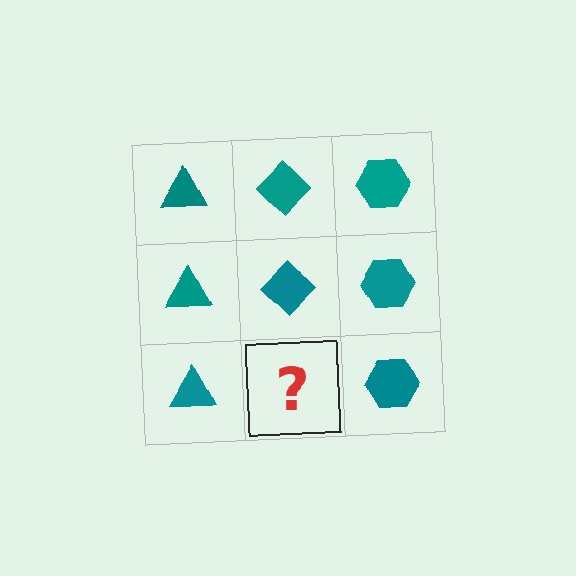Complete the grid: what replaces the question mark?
The question mark should be replaced with a teal diamond.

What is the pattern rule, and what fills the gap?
The rule is that each column has a consistent shape. The gap should be filled with a teal diamond.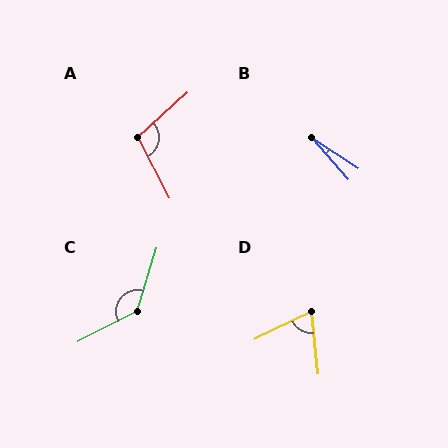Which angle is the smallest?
B, at approximately 15 degrees.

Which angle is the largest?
C, at approximately 135 degrees.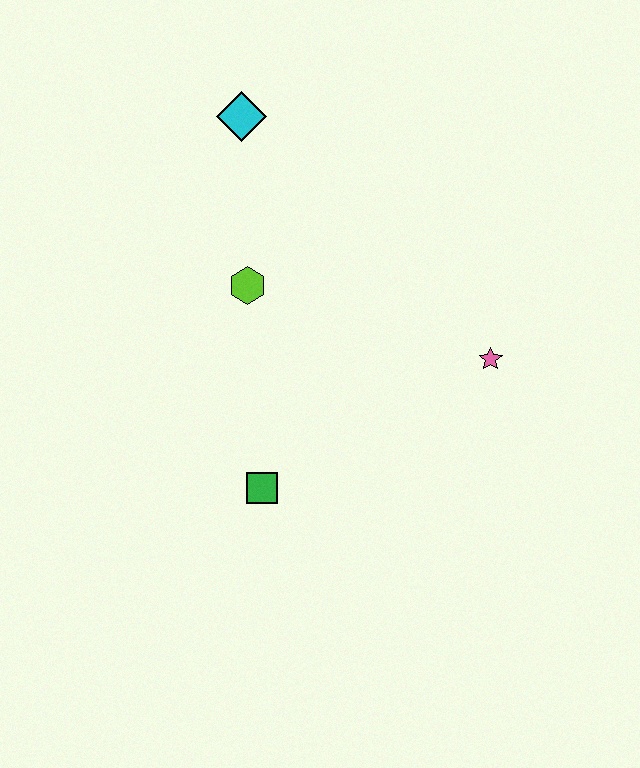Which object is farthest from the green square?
The cyan diamond is farthest from the green square.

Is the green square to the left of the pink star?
Yes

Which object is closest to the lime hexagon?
The cyan diamond is closest to the lime hexagon.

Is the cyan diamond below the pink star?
No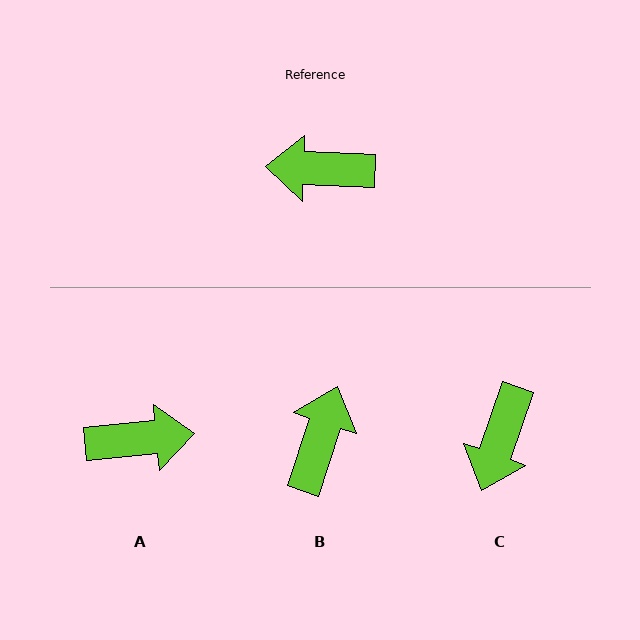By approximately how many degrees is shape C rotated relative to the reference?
Approximately 73 degrees counter-clockwise.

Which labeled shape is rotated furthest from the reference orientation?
A, about 173 degrees away.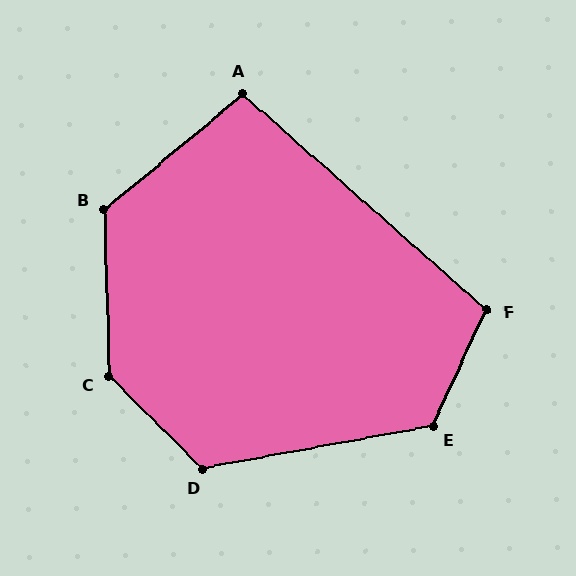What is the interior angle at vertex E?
Approximately 126 degrees (obtuse).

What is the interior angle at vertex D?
Approximately 125 degrees (obtuse).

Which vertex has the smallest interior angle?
A, at approximately 98 degrees.